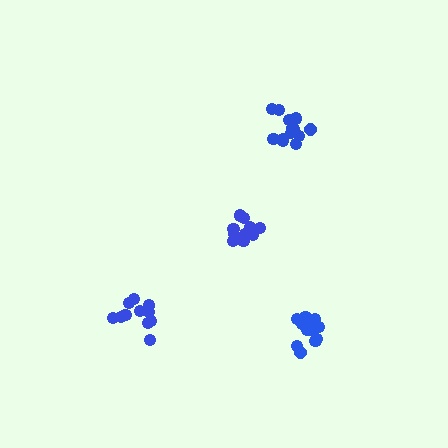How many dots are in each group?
Group 1: 11 dots, Group 2: 13 dots, Group 3: 14 dots, Group 4: 10 dots (48 total).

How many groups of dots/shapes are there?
There are 4 groups.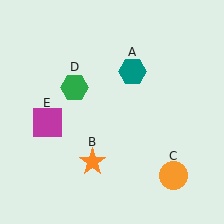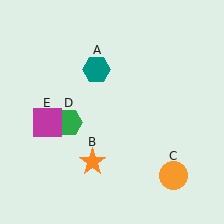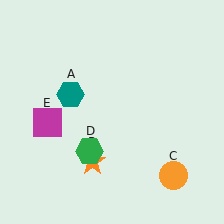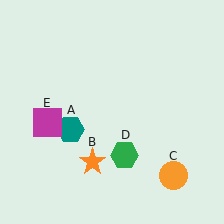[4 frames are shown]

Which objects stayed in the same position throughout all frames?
Orange star (object B) and orange circle (object C) and magenta square (object E) remained stationary.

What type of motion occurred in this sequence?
The teal hexagon (object A), green hexagon (object D) rotated counterclockwise around the center of the scene.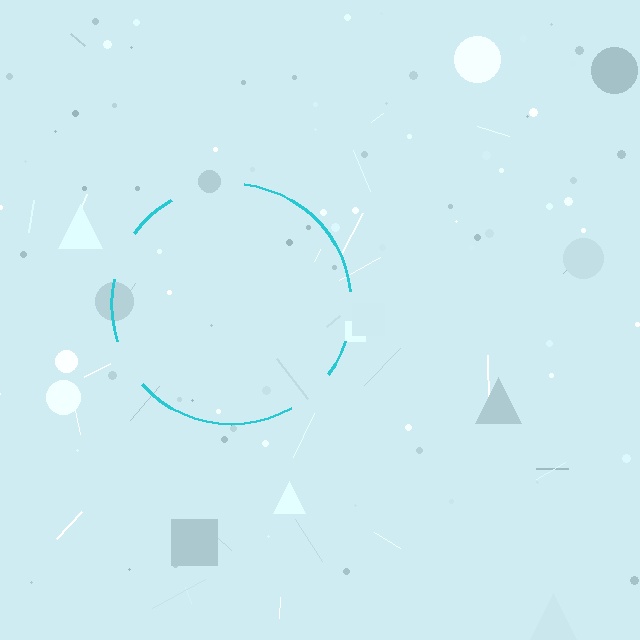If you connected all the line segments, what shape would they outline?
They would outline a circle.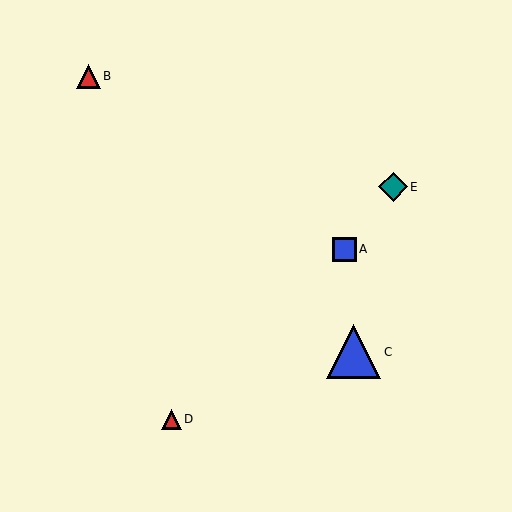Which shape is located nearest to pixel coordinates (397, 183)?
The teal diamond (labeled E) at (393, 187) is nearest to that location.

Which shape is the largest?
The blue triangle (labeled C) is the largest.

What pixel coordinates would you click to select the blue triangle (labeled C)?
Click at (354, 352) to select the blue triangle C.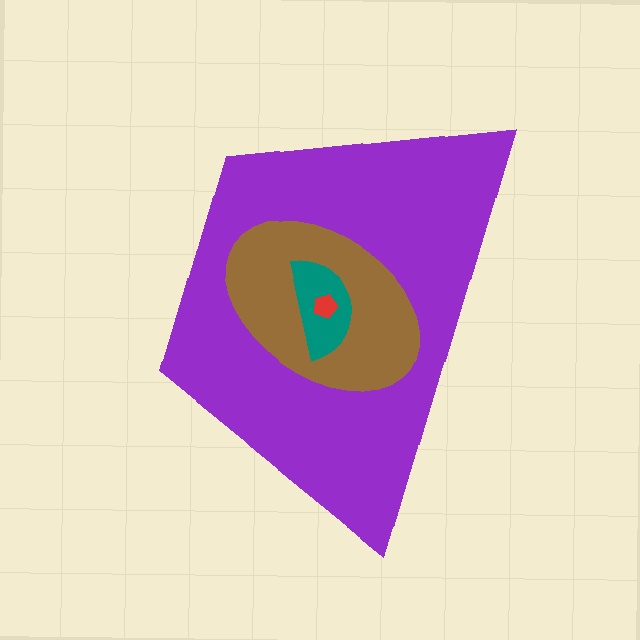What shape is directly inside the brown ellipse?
The teal semicircle.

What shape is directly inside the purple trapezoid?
The brown ellipse.